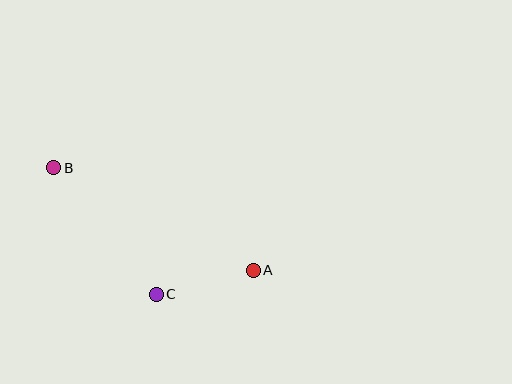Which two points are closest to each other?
Points A and C are closest to each other.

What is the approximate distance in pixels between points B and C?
The distance between B and C is approximately 163 pixels.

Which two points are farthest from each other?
Points A and B are farthest from each other.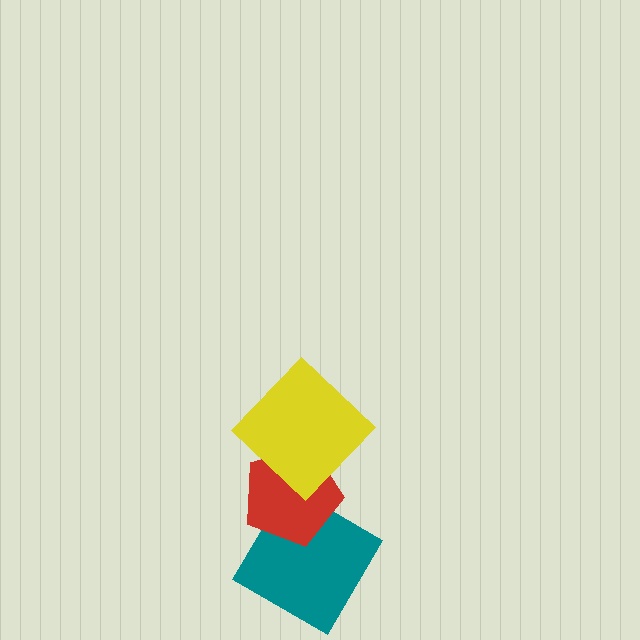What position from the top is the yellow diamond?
The yellow diamond is 1st from the top.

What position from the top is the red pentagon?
The red pentagon is 2nd from the top.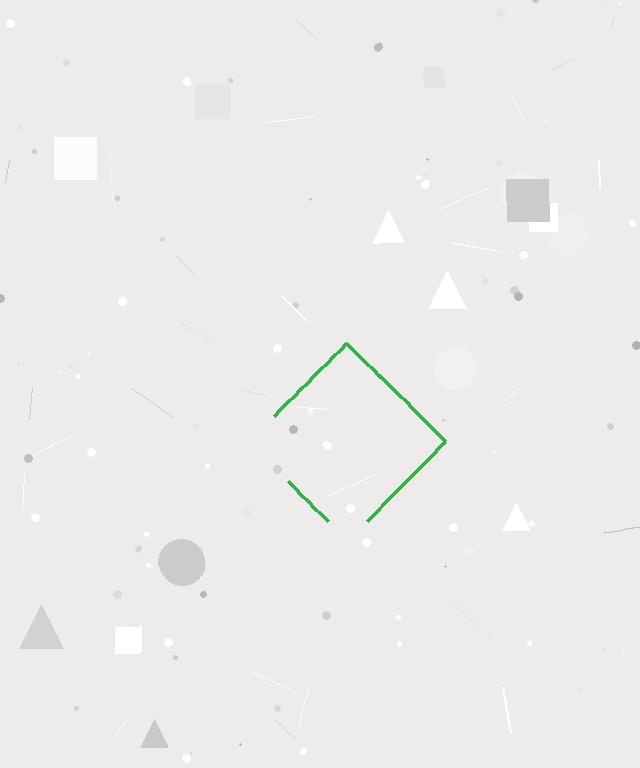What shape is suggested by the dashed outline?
The dashed outline suggests a diamond.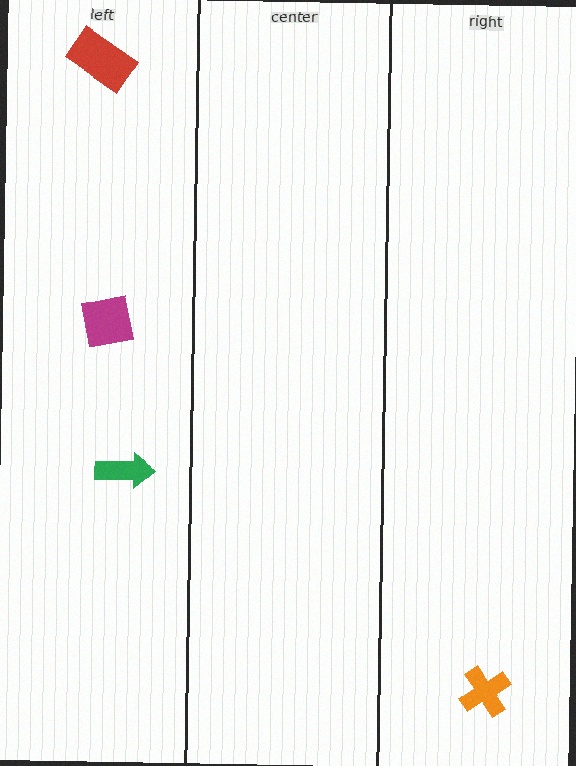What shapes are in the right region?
The orange cross.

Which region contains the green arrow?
The left region.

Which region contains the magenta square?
The left region.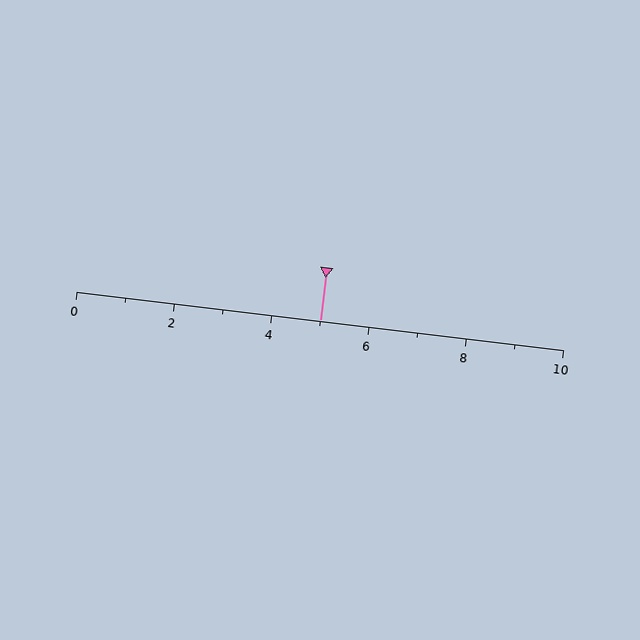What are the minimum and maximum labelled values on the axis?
The axis runs from 0 to 10.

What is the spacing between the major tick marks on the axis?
The major ticks are spaced 2 apart.